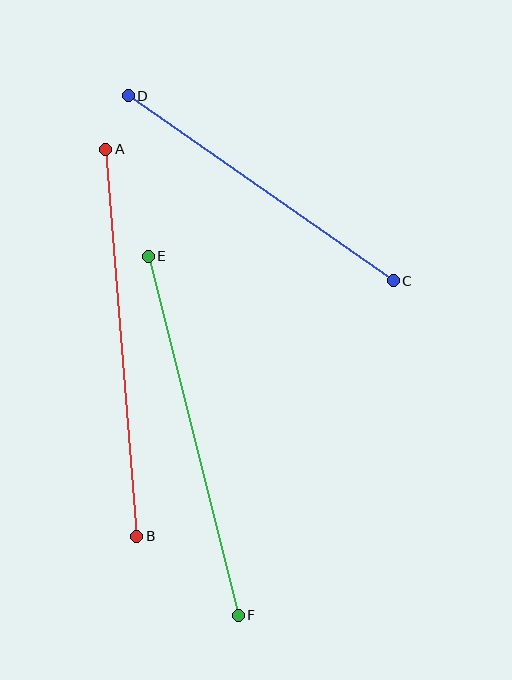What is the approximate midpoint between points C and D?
The midpoint is at approximately (261, 188) pixels.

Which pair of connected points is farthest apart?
Points A and B are farthest apart.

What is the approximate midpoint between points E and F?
The midpoint is at approximately (193, 436) pixels.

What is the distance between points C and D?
The distance is approximately 323 pixels.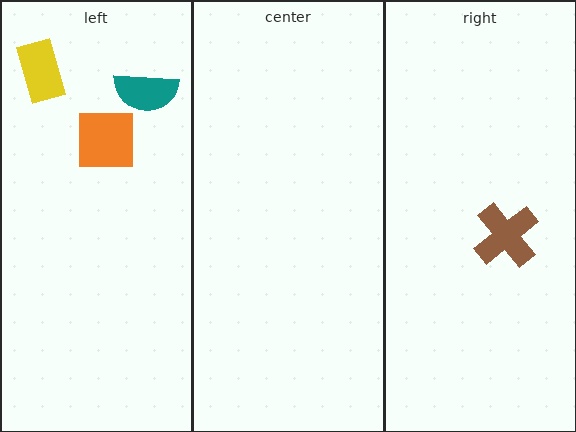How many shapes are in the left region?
3.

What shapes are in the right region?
The brown cross.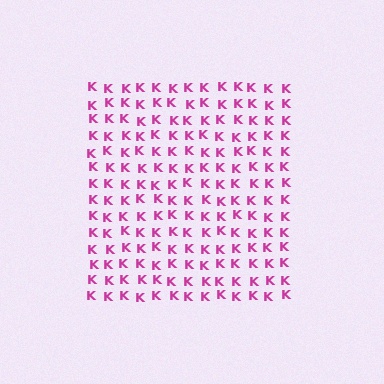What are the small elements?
The small elements are letter K's.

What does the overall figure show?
The overall figure shows a square.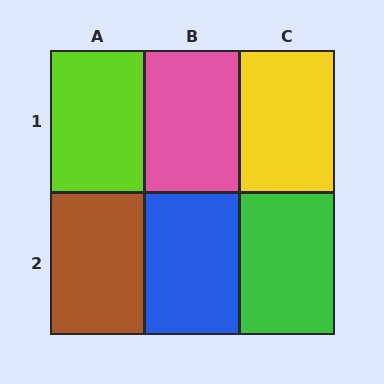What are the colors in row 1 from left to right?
Lime, pink, yellow.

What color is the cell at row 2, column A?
Brown.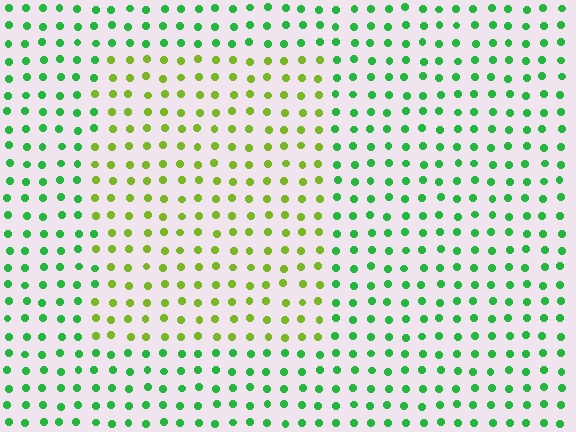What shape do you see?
I see a rectangle.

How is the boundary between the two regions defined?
The boundary is defined purely by a slight shift in hue (about 45 degrees). Spacing, size, and orientation are identical on both sides.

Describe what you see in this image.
The image is filled with small green elements in a uniform arrangement. A rectangle-shaped region is visible where the elements are tinted to a slightly different hue, forming a subtle color boundary.